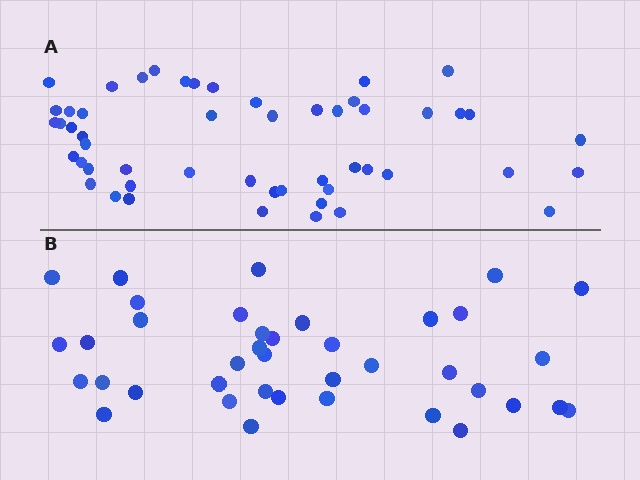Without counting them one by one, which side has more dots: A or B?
Region A (the top region) has more dots.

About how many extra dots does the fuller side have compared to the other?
Region A has approximately 15 more dots than region B.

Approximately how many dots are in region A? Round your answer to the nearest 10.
About 50 dots. (The exact count is 52, which rounds to 50.)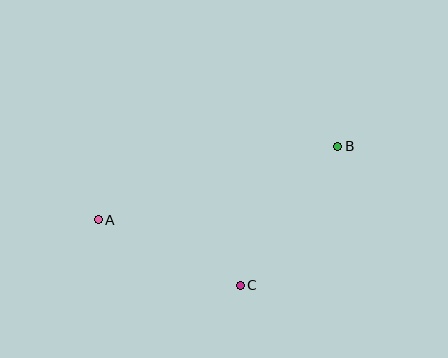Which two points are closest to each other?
Points A and C are closest to each other.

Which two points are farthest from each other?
Points A and B are farthest from each other.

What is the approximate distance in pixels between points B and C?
The distance between B and C is approximately 170 pixels.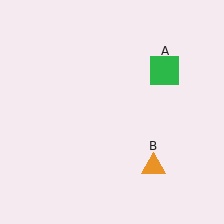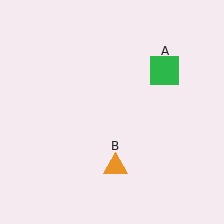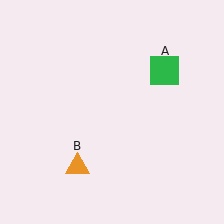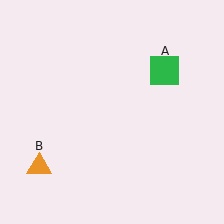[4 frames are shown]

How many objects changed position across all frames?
1 object changed position: orange triangle (object B).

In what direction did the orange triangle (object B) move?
The orange triangle (object B) moved left.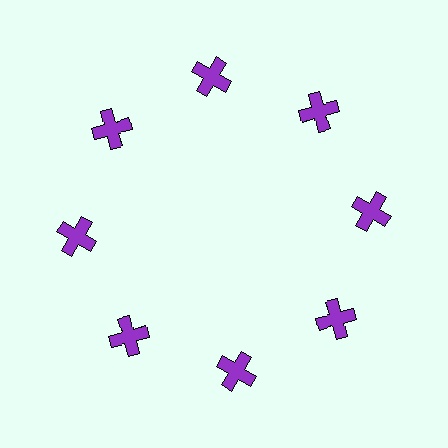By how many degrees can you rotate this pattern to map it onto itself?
The pattern maps onto itself every 45 degrees of rotation.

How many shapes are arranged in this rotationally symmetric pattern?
There are 8 shapes, arranged in 8 groups of 1.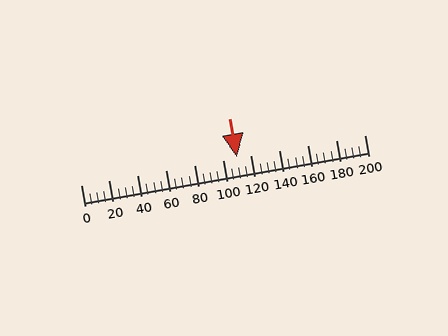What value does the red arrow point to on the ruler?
The red arrow points to approximately 110.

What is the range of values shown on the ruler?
The ruler shows values from 0 to 200.